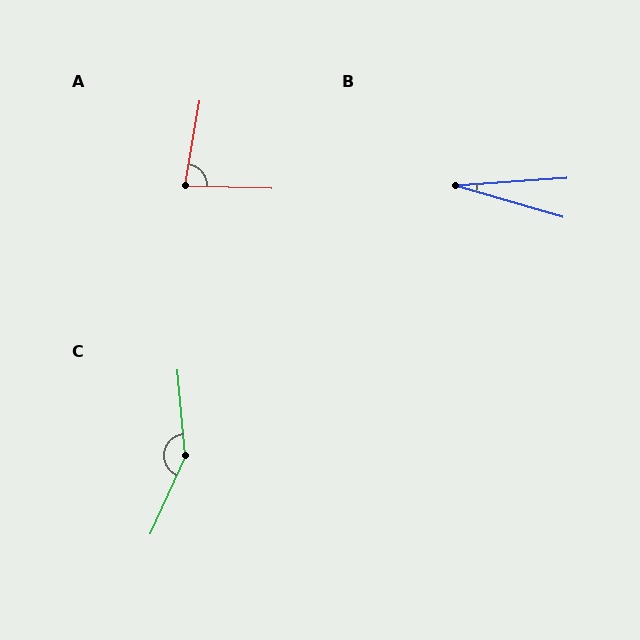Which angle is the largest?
C, at approximately 150 degrees.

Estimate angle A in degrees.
Approximately 82 degrees.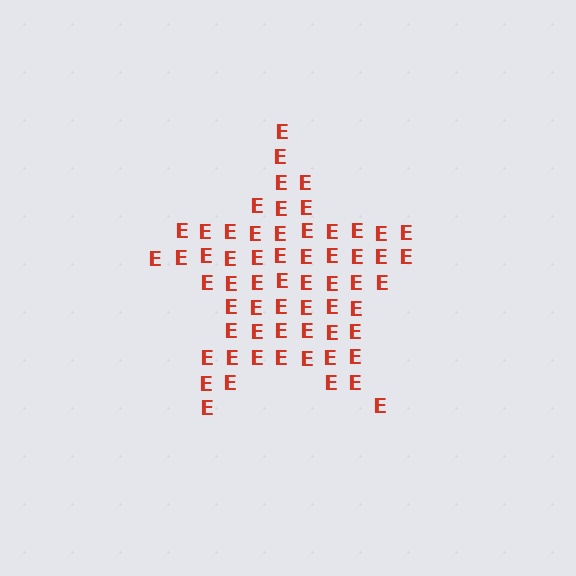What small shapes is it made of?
It is made of small letter E's.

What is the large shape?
The large shape is a star.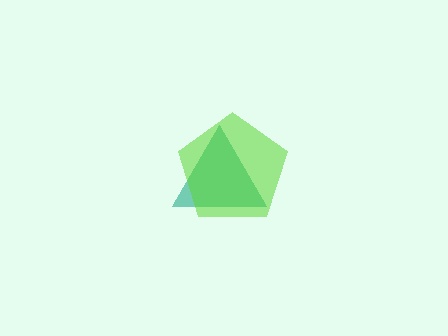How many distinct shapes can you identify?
There are 2 distinct shapes: a teal triangle, a lime pentagon.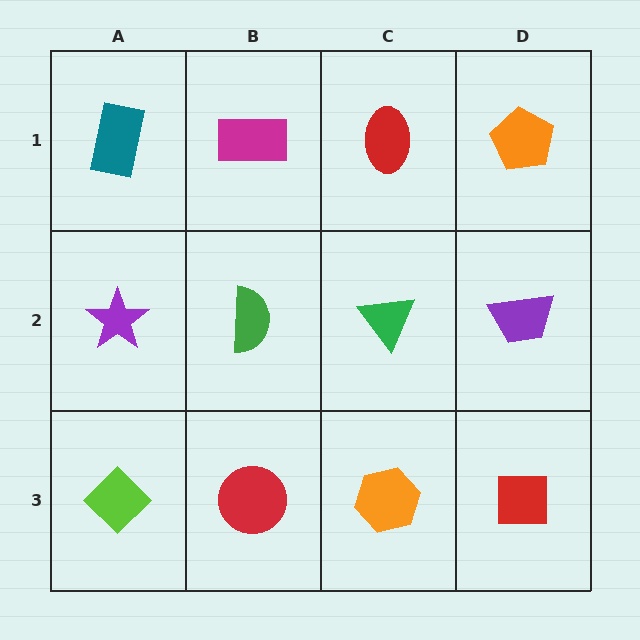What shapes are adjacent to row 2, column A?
A teal rectangle (row 1, column A), a lime diamond (row 3, column A), a green semicircle (row 2, column B).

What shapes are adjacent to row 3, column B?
A green semicircle (row 2, column B), a lime diamond (row 3, column A), an orange hexagon (row 3, column C).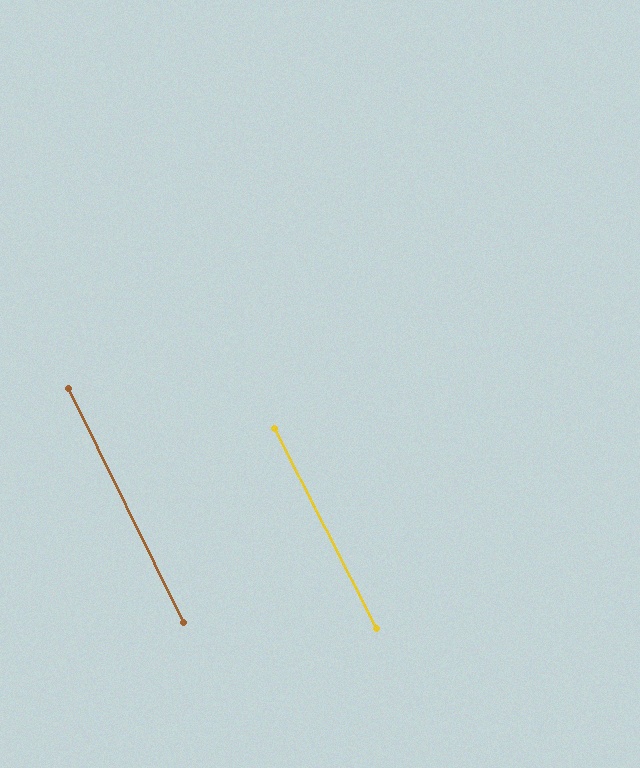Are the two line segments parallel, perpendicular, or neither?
Parallel — their directions differ by only 0.7°.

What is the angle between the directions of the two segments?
Approximately 1 degree.